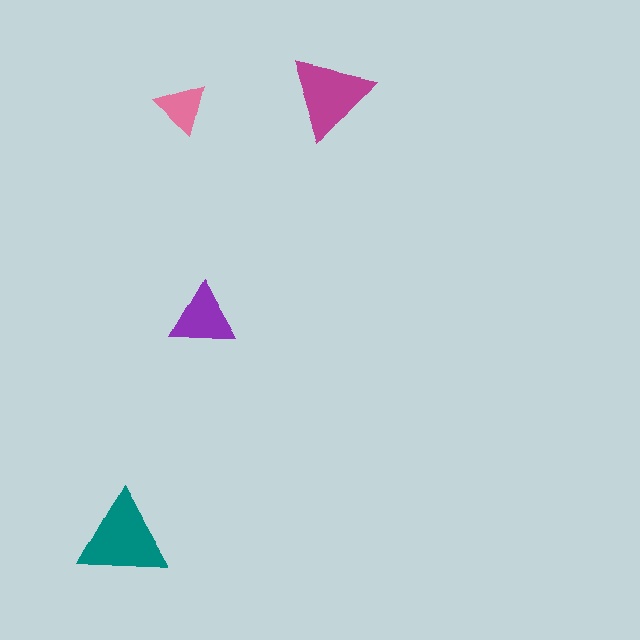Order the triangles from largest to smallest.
the teal one, the magenta one, the purple one, the pink one.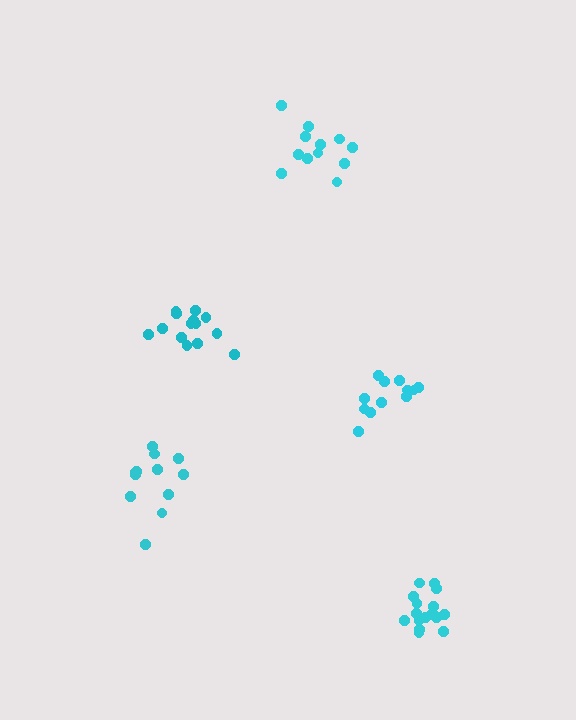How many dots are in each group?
Group 1: 14 dots, Group 2: 12 dots, Group 3: 16 dots, Group 4: 12 dots, Group 5: 12 dots (66 total).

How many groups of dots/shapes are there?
There are 5 groups.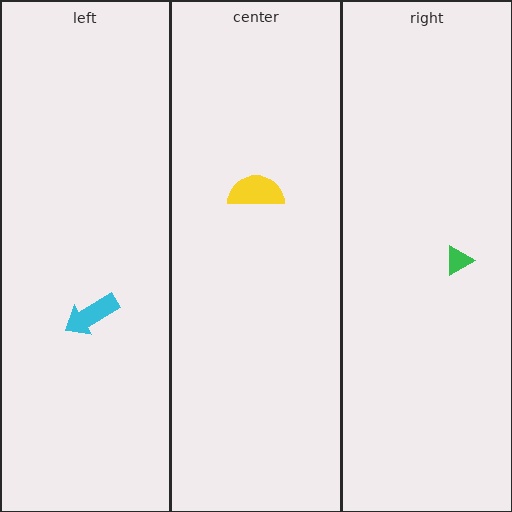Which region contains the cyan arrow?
The left region.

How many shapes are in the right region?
1.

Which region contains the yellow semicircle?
The center region.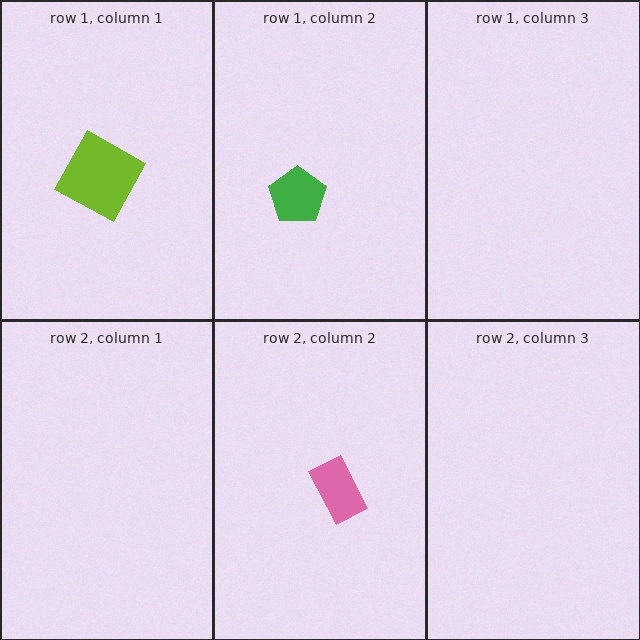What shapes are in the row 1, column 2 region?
The green pentagon.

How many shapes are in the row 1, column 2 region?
1.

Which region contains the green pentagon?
The row 1, column 2 region.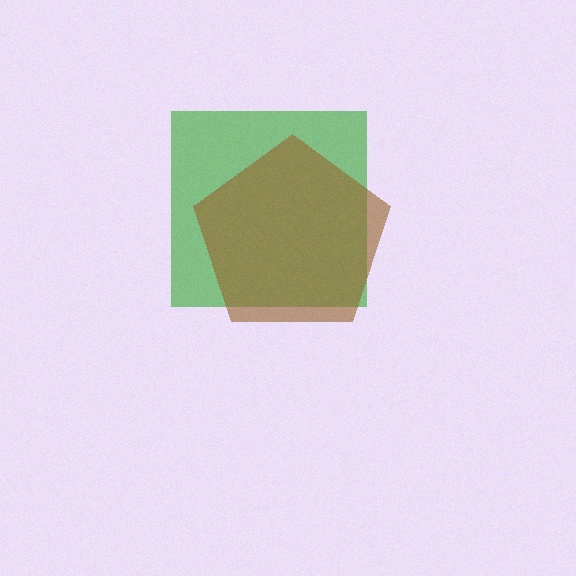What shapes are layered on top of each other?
The layered shapes are: a green square, a brown pentagon.